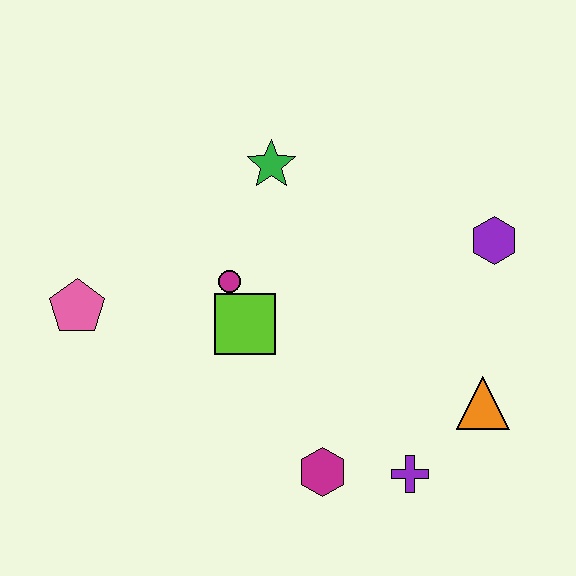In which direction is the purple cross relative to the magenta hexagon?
The purple cross is to the right of the magenta hexagon.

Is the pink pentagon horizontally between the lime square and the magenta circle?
No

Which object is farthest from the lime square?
The purple hexagon is farthest from the lime square.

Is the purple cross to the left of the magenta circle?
No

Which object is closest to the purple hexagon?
The orange triangle is closest to the purple hexagon.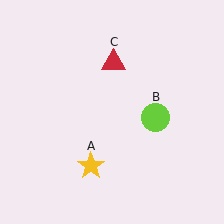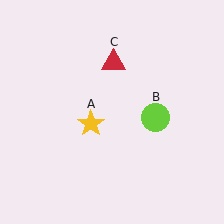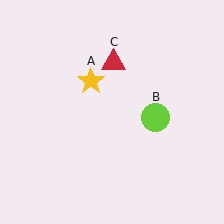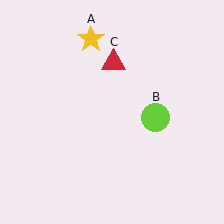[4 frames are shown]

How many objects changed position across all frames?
1 object changed position: yellow star (object A).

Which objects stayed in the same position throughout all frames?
Lime circle (object B) and red triangle (object C) remained stationary.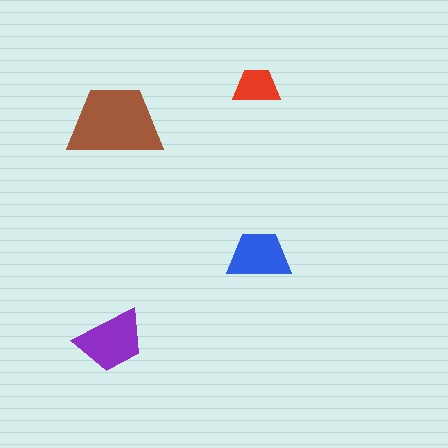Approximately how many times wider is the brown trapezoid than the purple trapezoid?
About 1.5 times wider.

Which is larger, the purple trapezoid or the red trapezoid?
The purple one.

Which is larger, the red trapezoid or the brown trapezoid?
The brown one.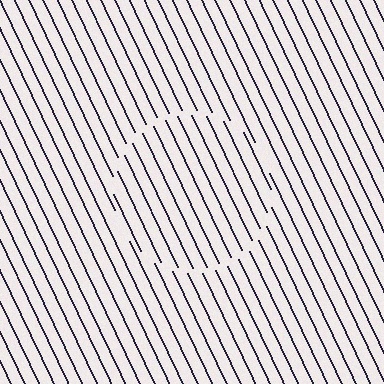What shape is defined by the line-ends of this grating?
An illusory circle. The interior of the shape contains the same grating, shifted by half a period — the contour is defined by the phase discontinuity where line-ends from the inner and outer gratings abut.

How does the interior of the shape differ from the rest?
The interior of the shape contains the same grating, shifted by half a period — the contour is defined by the phase discontinuity where line-ends from the inner and outer gratings abut.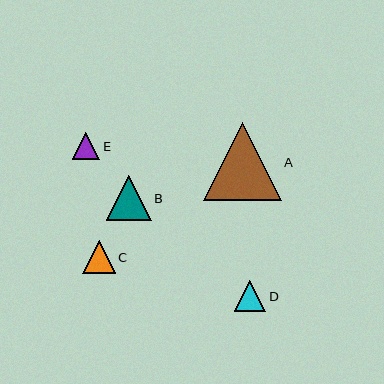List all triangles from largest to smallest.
From largest to smallest: A, B, C, D, E.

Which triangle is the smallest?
Triangle E is the smallest with a size of approximately 28 pixels.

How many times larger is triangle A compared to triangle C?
Triangle A is approximately 2.4 times the size of triangle C.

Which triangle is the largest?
Triangle A is the largest with a size of approximately 78 pixels.